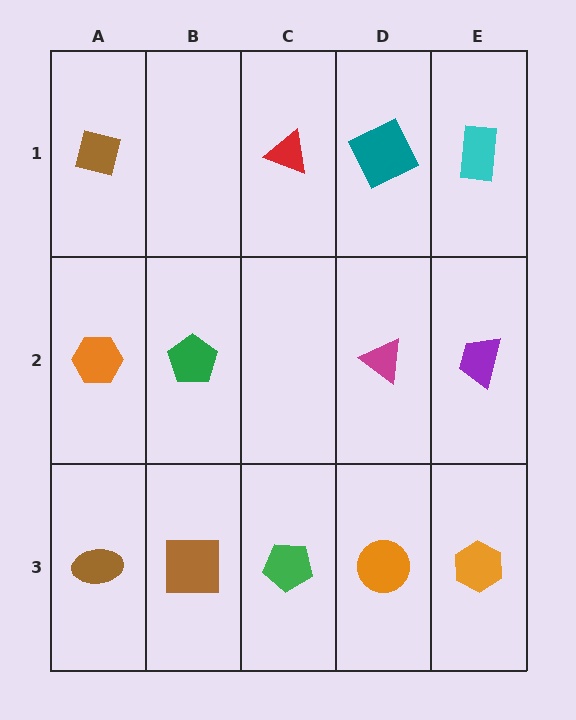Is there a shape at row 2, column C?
No, that cell is empty.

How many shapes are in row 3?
5 shapes.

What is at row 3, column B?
A brown square.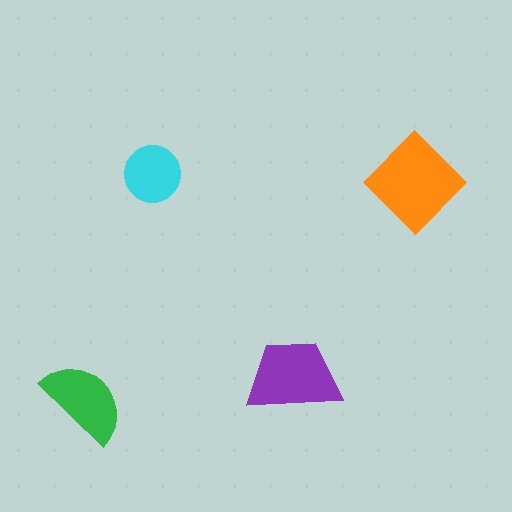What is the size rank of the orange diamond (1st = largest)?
1st.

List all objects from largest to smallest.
The orange diamond, the purple trapezoid, the green semicircle, the cyan circle.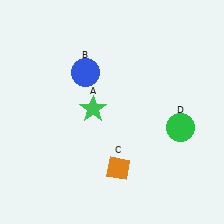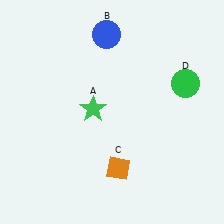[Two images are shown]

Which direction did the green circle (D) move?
The green circle (D) moved up.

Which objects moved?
The objects that moved are: the blue circle (B), the green circle (D).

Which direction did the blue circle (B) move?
The blue circle (B) moved up.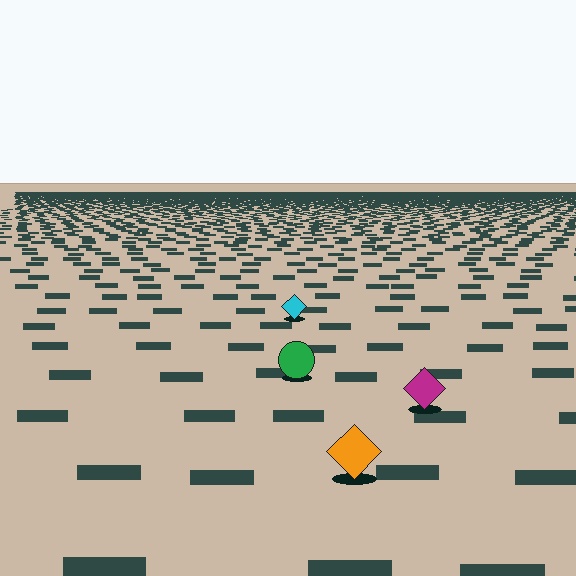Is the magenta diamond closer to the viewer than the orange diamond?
No. The orange diamond is closer — you can tell from the texture gradient: the ground texture is coarser near it.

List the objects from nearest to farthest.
From nearest to farthest: the orange diamond, the magenta diamond, the green circle, the cyan diamond.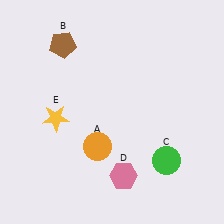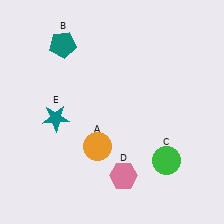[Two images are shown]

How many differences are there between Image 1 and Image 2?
There are 2 differences between the two images.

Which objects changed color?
B changed from brown to teal. E changed from yellow to teal.